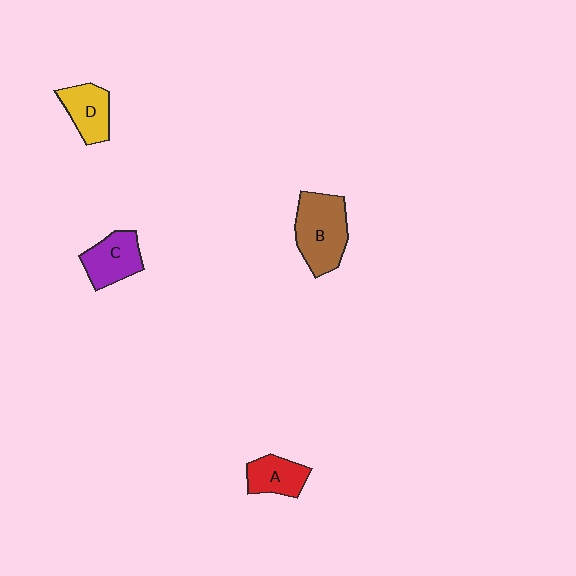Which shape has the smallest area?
Shape A (red).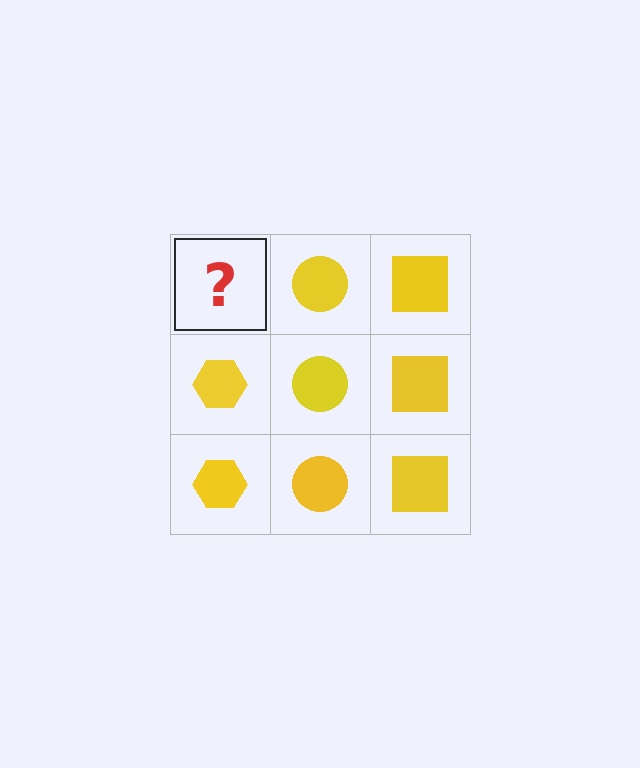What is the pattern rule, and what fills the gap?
The rule is that each column has a consistent shape. The gap should be filled with a yellow hexagon.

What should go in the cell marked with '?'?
The missing cell should contain a yellow hexagon.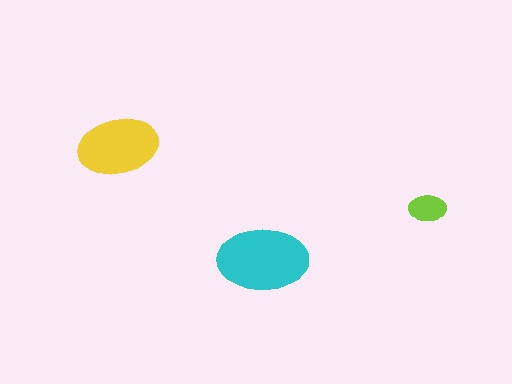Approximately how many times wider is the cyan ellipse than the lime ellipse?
About 2.5 times wider.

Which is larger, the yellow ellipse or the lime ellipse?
The yellow one.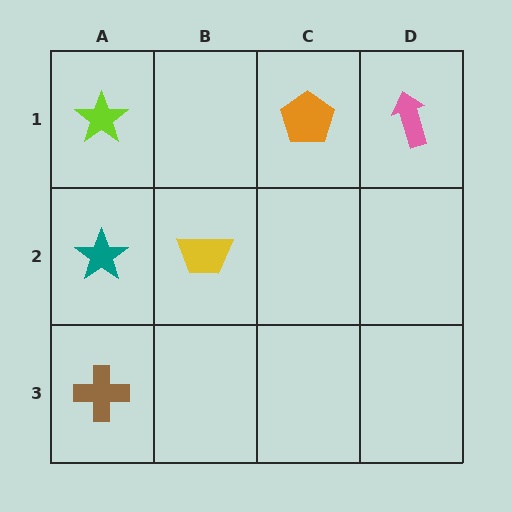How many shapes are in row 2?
2 shapes.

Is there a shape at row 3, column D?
No, that cell is empty.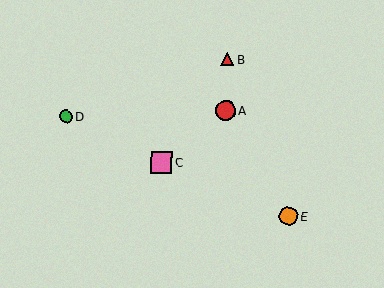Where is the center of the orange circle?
The center of the orange circle is at (288, 216).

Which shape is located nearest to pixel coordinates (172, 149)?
The pink square (labeled C) at (161, 162) is nearest to that location.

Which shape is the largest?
The pink square (labeled C) is the largest.